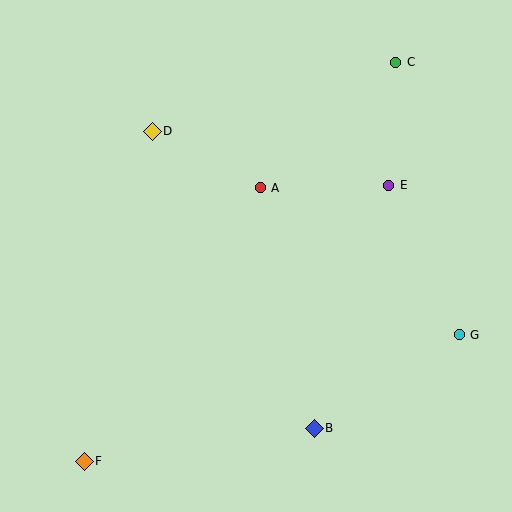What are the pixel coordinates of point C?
Point C is at (396, 63).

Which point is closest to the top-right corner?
Point C is closest to the top-right corner.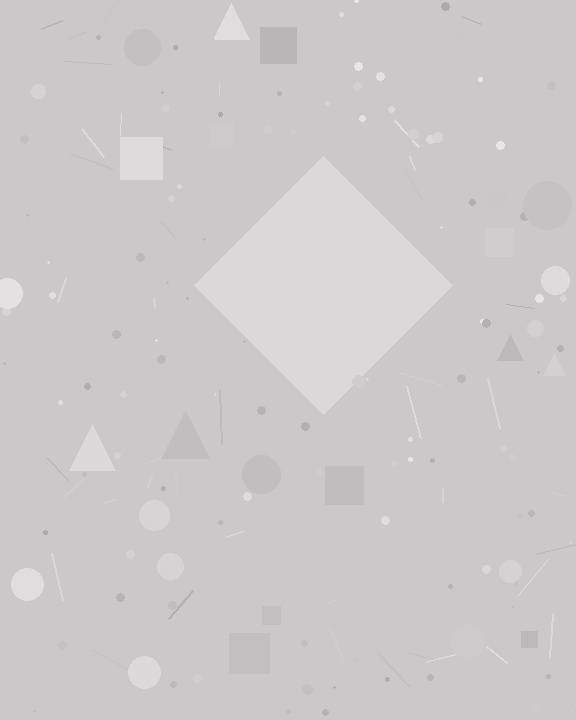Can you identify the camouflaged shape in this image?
The camouflaged shape is a diamond.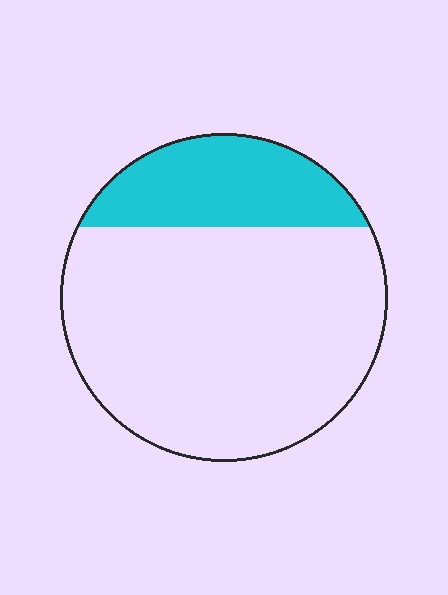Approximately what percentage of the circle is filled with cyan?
Approximately 25%.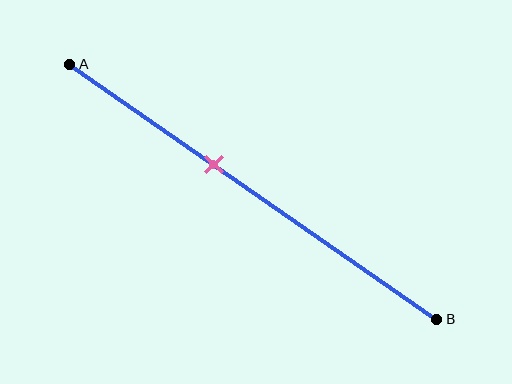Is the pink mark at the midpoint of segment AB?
No, the mark is at about 40% from A, not at the 50% midpoint.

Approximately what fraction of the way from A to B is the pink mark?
The pink mark is approximately 40% of the way from A to B.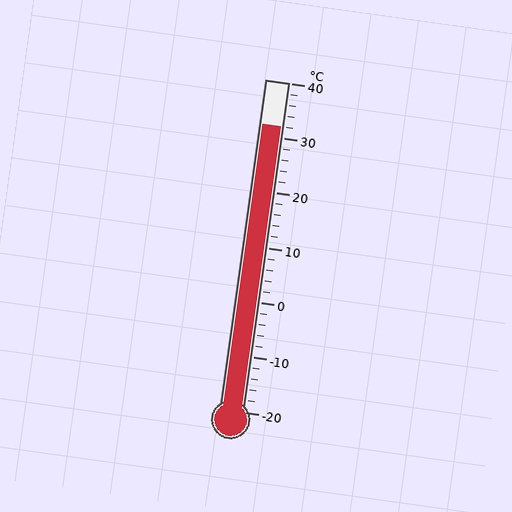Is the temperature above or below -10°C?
The temperature is above -10°C.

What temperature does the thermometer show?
The thermometer shows approximately 32°C.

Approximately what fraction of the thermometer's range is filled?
The thermometer is filled to approximately 85% of its range.